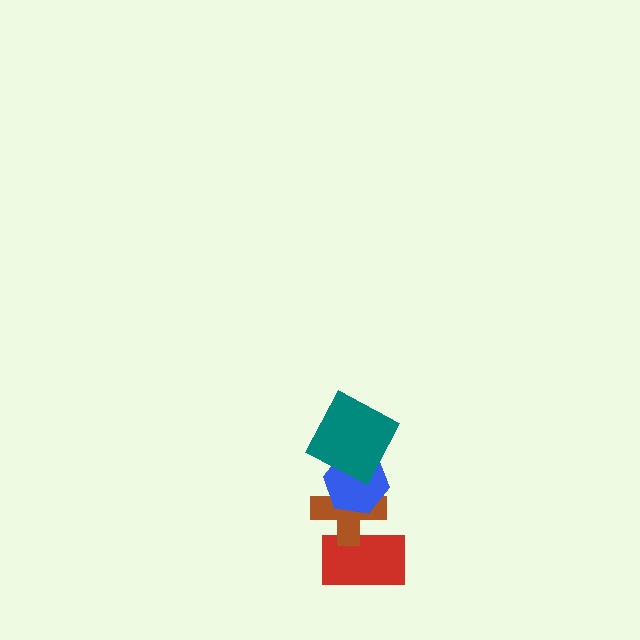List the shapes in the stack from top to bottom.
From top to bottom: the teal square, the blue hexagon, the brown cross, the red rectangle.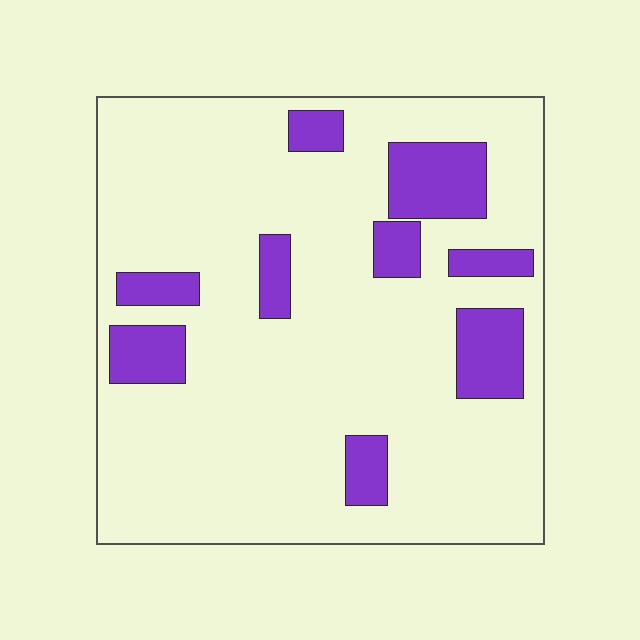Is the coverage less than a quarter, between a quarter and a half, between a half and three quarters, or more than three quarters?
Less than a quarter.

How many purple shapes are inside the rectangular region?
9.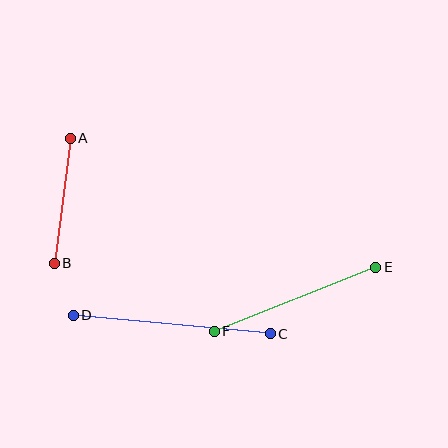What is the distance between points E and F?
The distance is approximately 174 pixels.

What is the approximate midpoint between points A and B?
The midpoint is at approximately (62, 201) pixels.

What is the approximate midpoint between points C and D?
The midpoint is at approximately (172, 325) pixels.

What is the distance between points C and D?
The distance is approximately 198 pixels.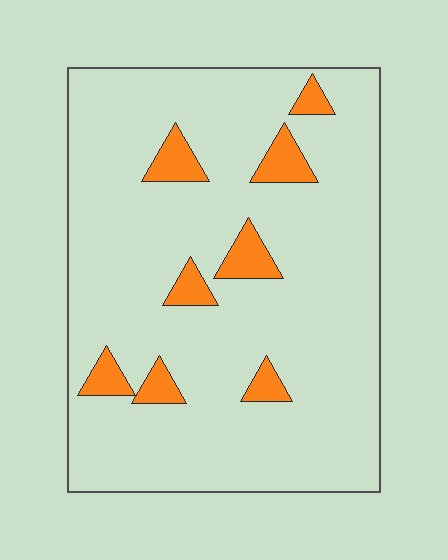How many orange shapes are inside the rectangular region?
8.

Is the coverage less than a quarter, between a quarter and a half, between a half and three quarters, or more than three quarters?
Less than a quarter.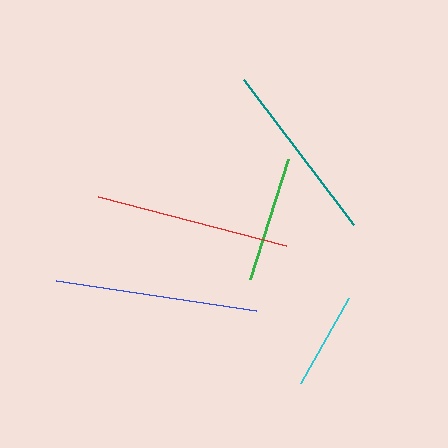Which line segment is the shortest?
The cyan line is the shortest at approximately 97 pixels.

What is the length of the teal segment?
The teal segment is approximately 182 pixels long.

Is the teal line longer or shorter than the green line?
The teal line is longer than the green line.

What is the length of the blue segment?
The blue segment is approximately 202 pixels long.